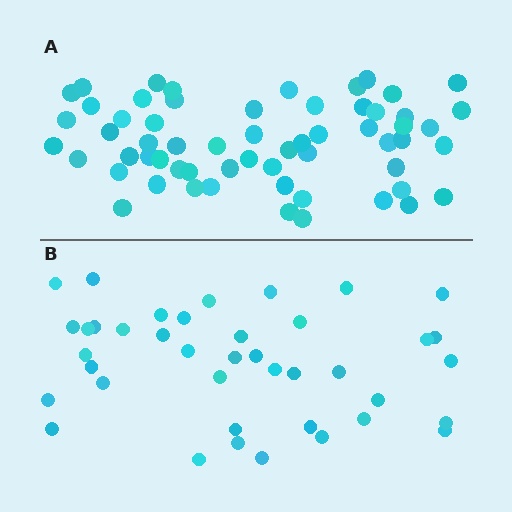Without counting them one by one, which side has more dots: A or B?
Region A (the top region) has more dots.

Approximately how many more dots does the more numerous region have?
Region A has approximately 20 more dots than region B.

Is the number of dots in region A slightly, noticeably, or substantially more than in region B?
Region A has substantially more. The ratio is roughly 1.5 to 1.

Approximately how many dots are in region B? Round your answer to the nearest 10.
About 40 dots.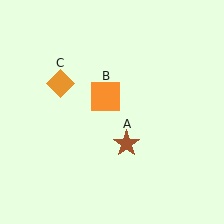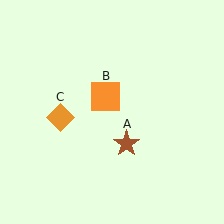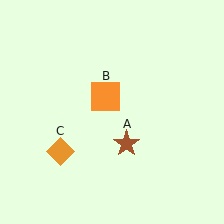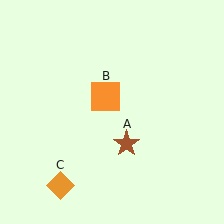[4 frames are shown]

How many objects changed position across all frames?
1 object changed position: orange diamond (object C).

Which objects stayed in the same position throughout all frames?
Brown star (object A) and orange square (object B) remained stationary.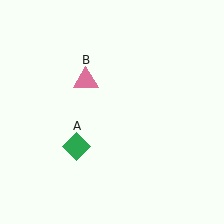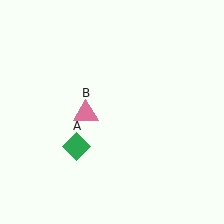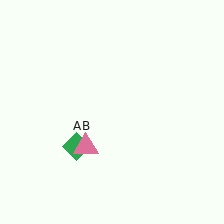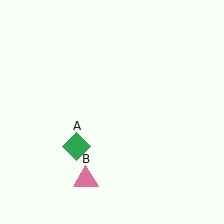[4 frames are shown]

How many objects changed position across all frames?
1 object changed position: pink triangle (object B).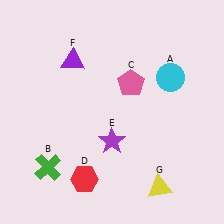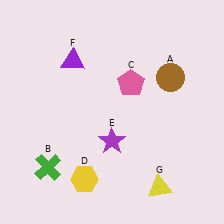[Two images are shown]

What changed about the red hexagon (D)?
In Image 1, D is red. In Image 2, it changed to yellow.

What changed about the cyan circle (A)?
In Image 1, A is cyan. In Image 2, it changed to brown.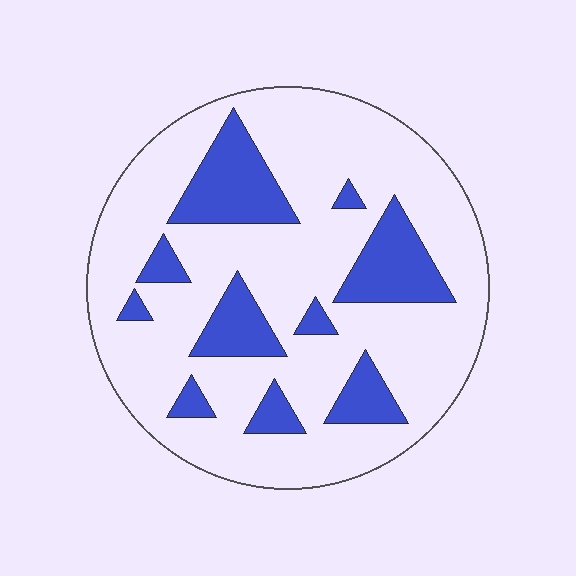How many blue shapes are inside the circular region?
10.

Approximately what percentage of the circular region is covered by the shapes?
Approximately 25%.